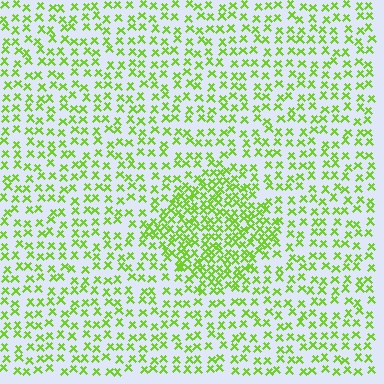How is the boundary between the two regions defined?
The boundary is defined by a change in element density (approximately 2.0x ratio). All elements are the same color, size, and shape.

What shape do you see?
I see a diamond.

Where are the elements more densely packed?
The elements are more densely packed inside the diamond boundary.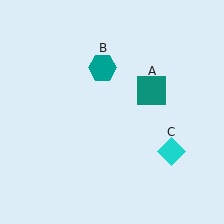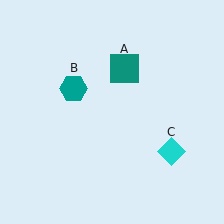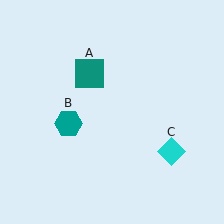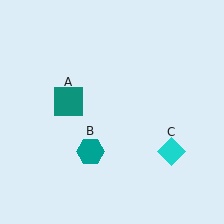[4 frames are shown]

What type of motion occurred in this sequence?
The teal square (object A), teal hexagon (object B) rotated counterclockwise around the center of the scene.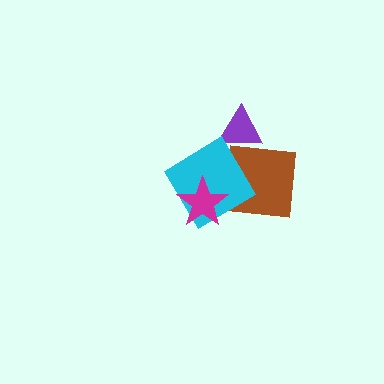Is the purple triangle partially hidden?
Yes, it is partially covered by another shape.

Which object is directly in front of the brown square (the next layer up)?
The cyan diamond is directly in front of the brown square.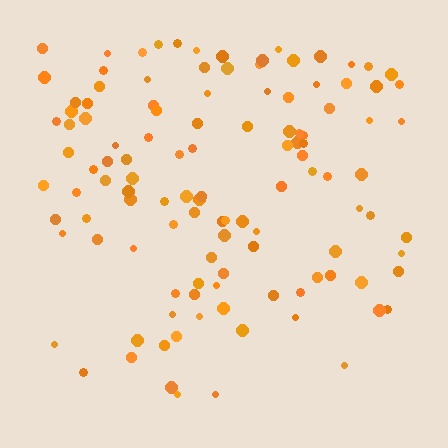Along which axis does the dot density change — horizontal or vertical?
Vertical.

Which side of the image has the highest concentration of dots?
The top.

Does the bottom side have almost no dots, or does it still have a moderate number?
Still a moderate number, just noticeably fewer than the top.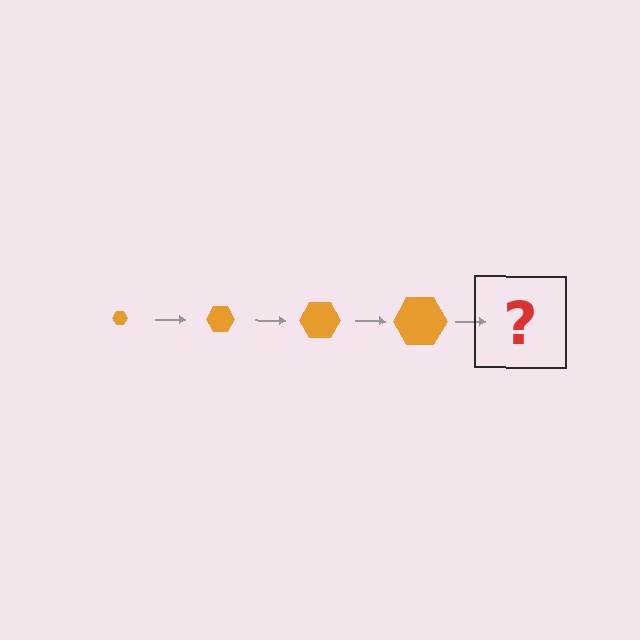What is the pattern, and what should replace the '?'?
The pattern is that the hexagon gets progressively larger each step. The '?' should be an orange hexagon, larger than the previous one.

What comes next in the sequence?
The next element should be an orange hexagon, larger than the previous one.